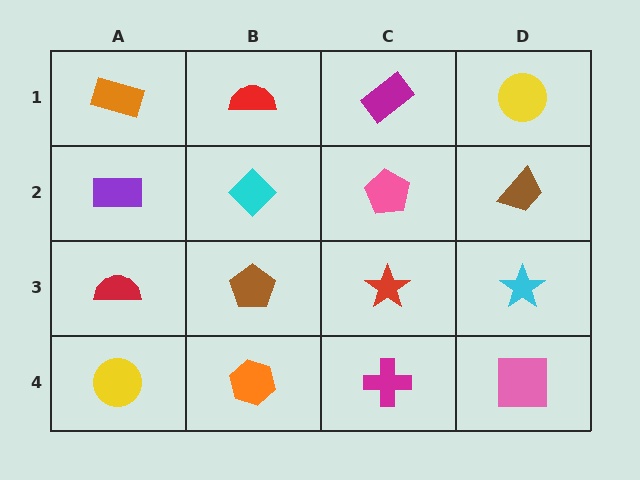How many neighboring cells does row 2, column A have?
3.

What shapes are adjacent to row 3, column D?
A brown trapezoid (row 2, column D), a pink square (row 4, column D), a red star (row 3, column C).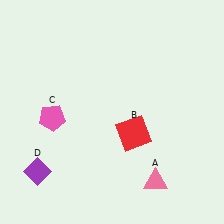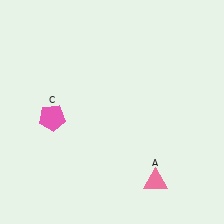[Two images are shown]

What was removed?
The red square (B), the purple diamond (D) were removed in Image 2.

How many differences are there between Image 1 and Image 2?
There are 2 differences between the two images.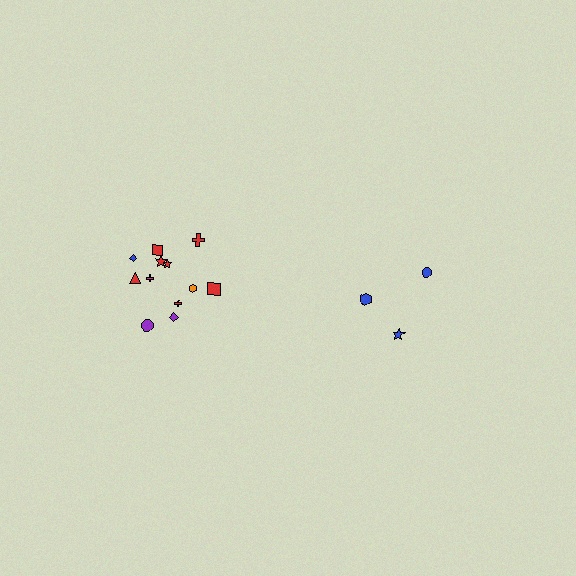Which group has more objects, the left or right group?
The left group.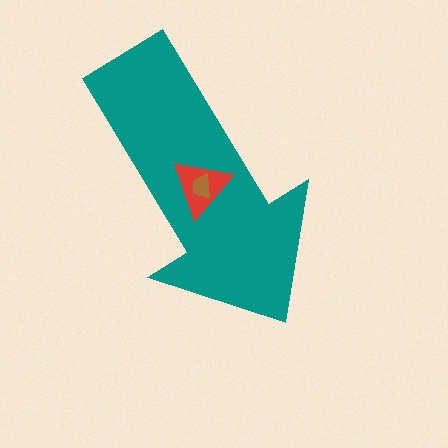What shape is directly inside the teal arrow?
The red triangle.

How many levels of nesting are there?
3.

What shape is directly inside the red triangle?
The brown trapezoid.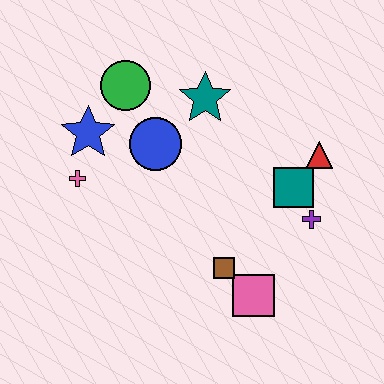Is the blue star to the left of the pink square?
Yes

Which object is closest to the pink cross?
The blue star is closest to the pink cross.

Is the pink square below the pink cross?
Yes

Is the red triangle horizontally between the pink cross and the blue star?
No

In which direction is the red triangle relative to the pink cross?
The red triangle is to the right of the pink cross.